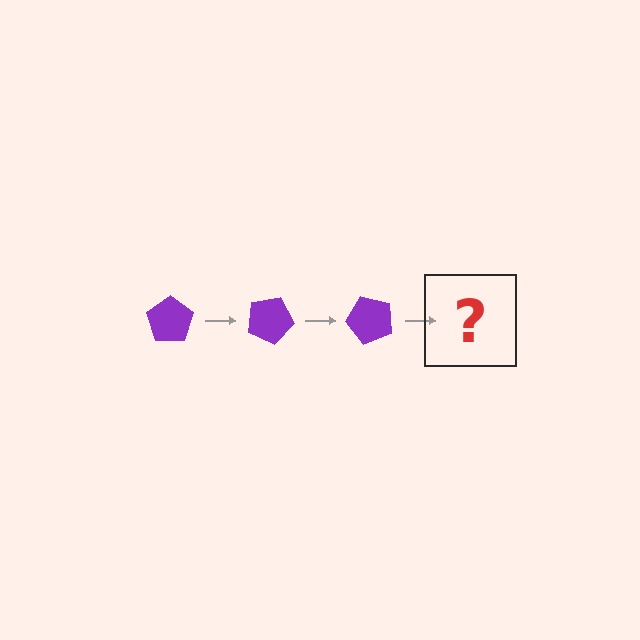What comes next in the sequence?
The next element should be a purple pentagon rotated 75 degrees.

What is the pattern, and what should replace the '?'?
The pattern is that the pentagon rotates 25 degrees each step. The '?' should be a purple pentagon rotated 75 degrees.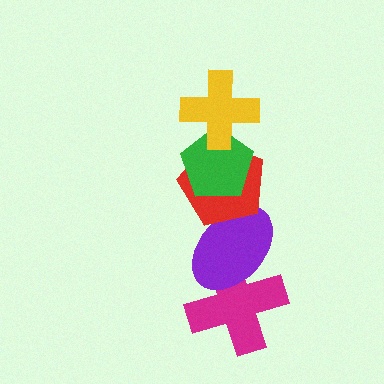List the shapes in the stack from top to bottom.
From top to bottom: the yellow cross, the green pentagon, the red pentagon, the purple ellipse, the magenta cross.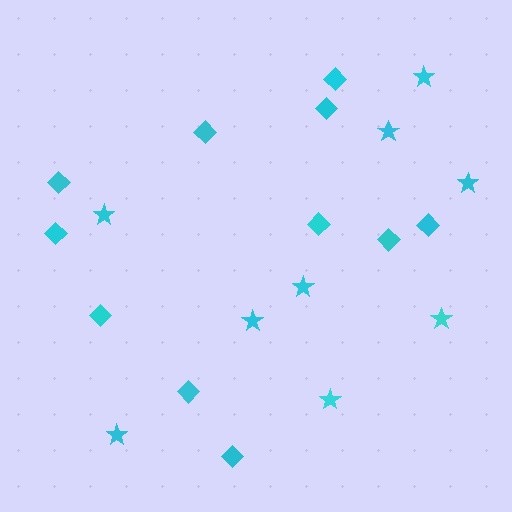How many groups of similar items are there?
There are 2 groups: one group of stars (9) and one group of diamonds (11).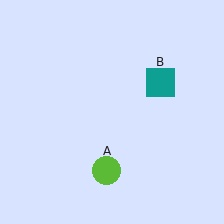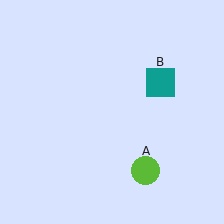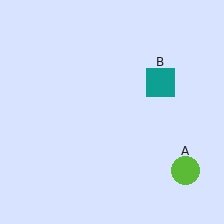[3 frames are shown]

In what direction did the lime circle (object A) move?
The lime circle (object A) moved right.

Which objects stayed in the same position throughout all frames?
Teal square (object B) remained stationary.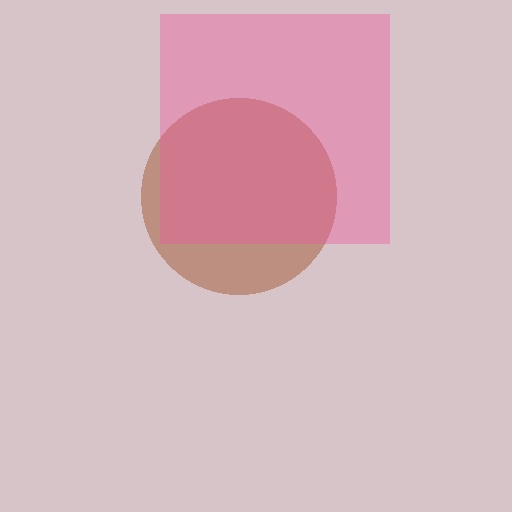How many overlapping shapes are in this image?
There are 2 overlapping shapes in the image.